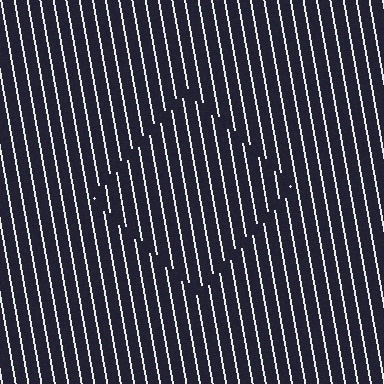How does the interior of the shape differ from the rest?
The interior of the shape contains the same grating, shifted by half a period — the contour is defined by the phase discontinuity where line-ends from the inner and outer gratings abut.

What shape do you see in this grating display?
An illusory square. The interior of the shape contains the same grating, shifted by half a period — the contour is defined by the phase discontinuity where line-ends from the inner and outer gratings abut.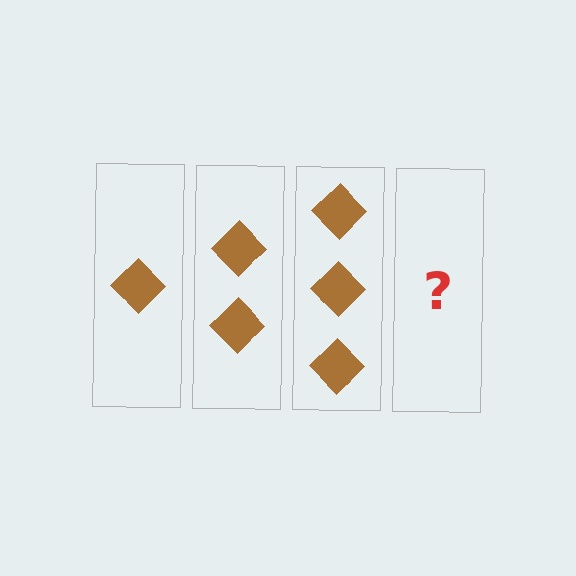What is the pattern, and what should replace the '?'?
The pattern is that each step adds one more diamond. The '?' should be 4 diamonds.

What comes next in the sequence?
The next element should be 4 diamonds.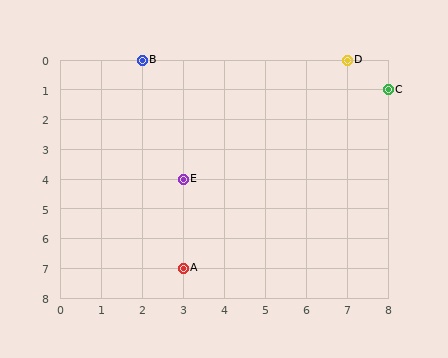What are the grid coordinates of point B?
Point B is at grid coordinates (2, 0).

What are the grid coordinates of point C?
Point C is at grid coordinates (8, 1).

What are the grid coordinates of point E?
Point E is at grid coordinates (3, 4).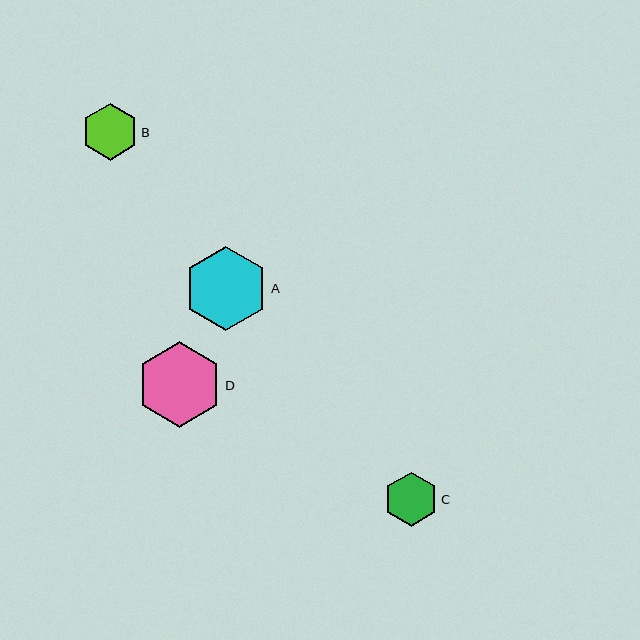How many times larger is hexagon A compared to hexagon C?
Hexagon A is approximately 1.6 times the size of hexagon C.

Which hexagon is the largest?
Hexagon D is the largest with a size of approximately 86 pixels.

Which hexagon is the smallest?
Hexagon C is the smallest with a size of approximately 54 pixels.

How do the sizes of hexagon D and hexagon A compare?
Hexagon D and hexagon A are approximately the same size.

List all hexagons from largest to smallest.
From largest to smallest: D, A, B, C.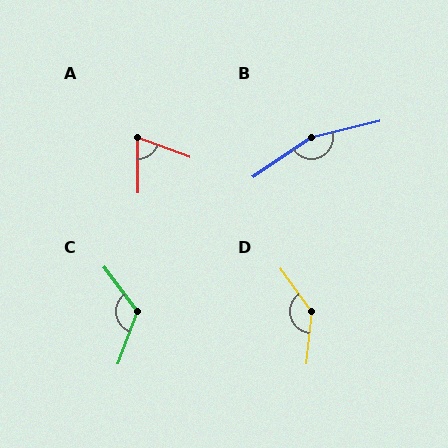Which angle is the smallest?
A, at approximately 69 degrees.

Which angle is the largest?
B, at approximately 160 degrees.